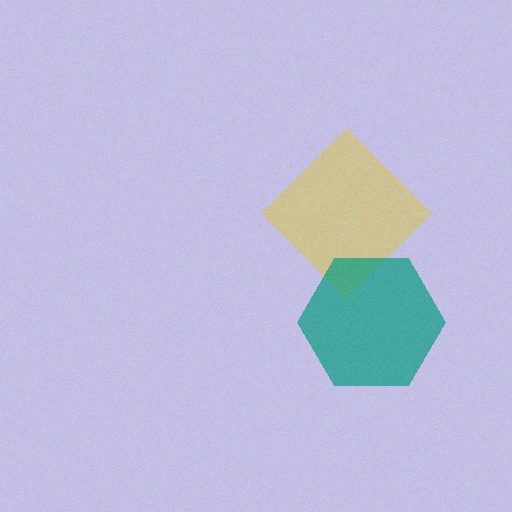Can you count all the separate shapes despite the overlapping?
Yes, there are 2 separate shapes.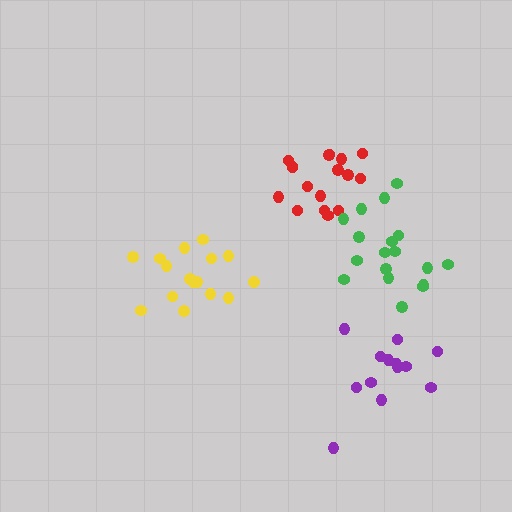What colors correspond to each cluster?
The clusters are colored: red, green, yellow, purple.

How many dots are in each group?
Group 1: 17 dots, Group 2: 18 dots, Group 3: 16 dots, Group 4: 13 dots (64 total).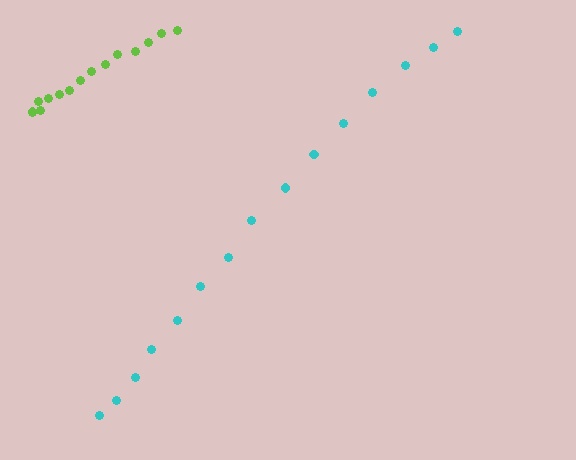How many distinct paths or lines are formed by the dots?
There are 2 distinct paths.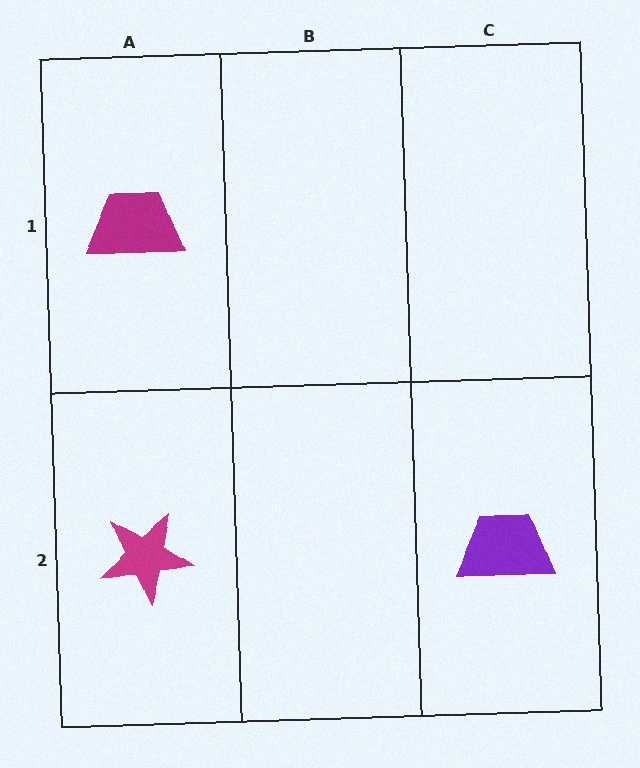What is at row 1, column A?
A magenta trapezoid.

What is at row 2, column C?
A purple trapezoid.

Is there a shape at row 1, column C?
No, that cell is empty.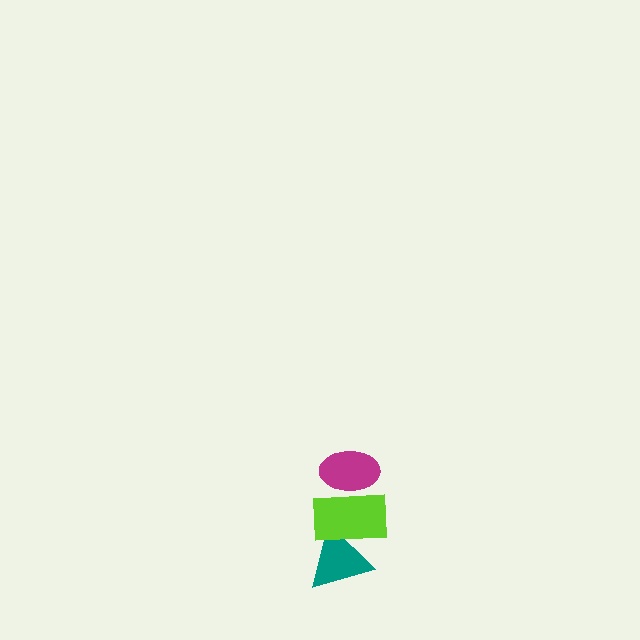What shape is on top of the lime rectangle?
The magenta ellipse is on top of the lime rectangle.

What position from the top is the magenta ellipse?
The magenta ellipse is 1st from the top.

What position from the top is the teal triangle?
The teal triangle is 3rd from the top.